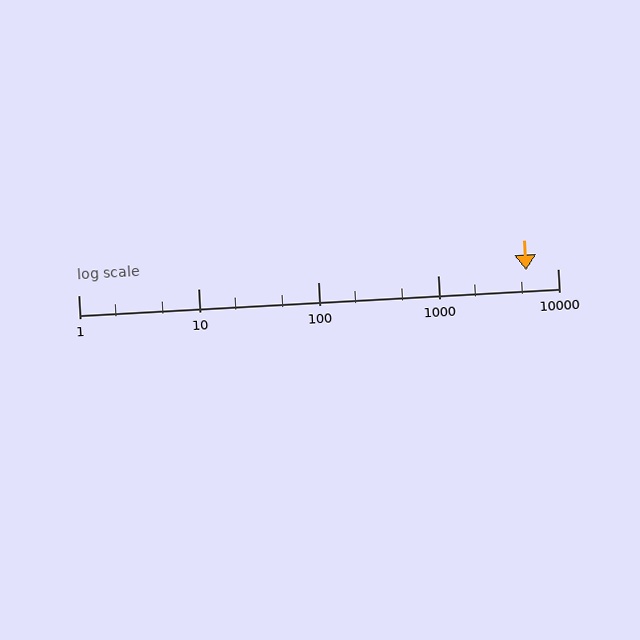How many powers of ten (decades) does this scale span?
The scale spans 4 decades, from 1 to 10000.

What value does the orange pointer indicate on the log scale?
The pointer indicates approximately 5500.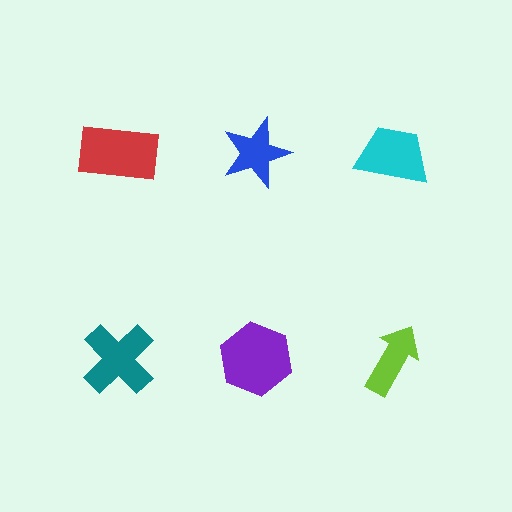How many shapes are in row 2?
3 shapes.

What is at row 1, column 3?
A cyan trapezoid.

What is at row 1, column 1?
A red rectangle.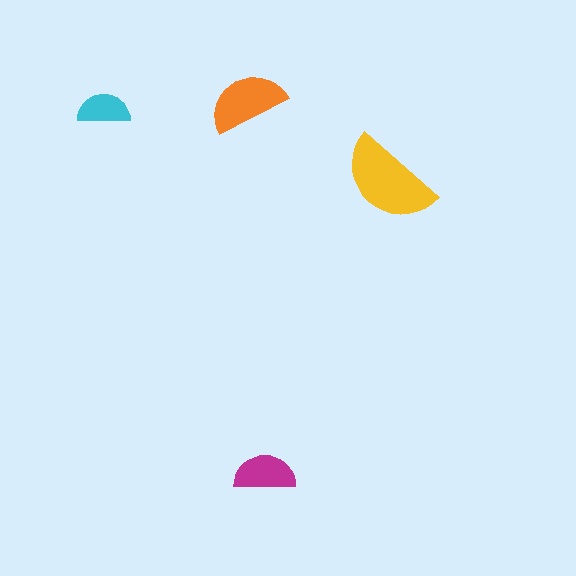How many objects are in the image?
There are 4 objects in the image.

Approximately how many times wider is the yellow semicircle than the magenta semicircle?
About 1.5 times wider.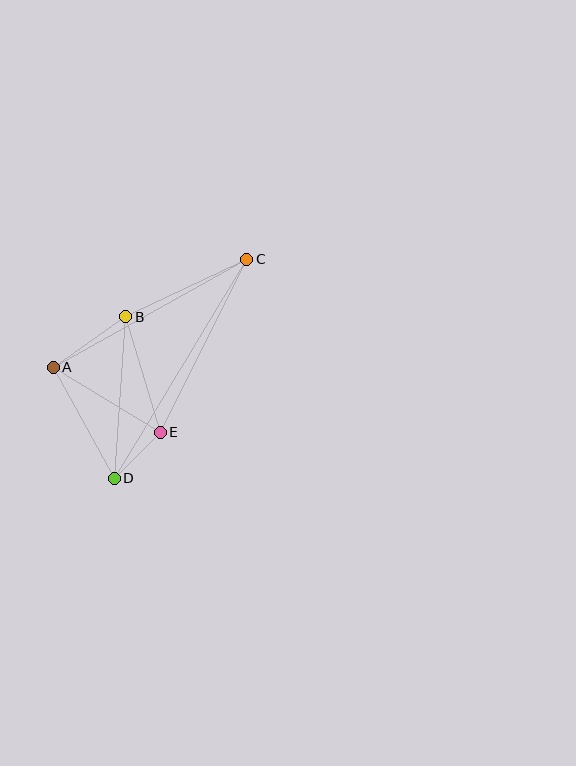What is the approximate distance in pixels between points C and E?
The distance between C and E is approximately 194 pixels.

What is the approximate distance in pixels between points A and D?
The distance between A and D is approximately 127 pixels.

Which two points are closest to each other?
Points D and E are closest to each other.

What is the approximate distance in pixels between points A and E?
The distance between A and E is approximately 125 pixels.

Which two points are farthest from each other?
Points C and D are farthest from each other.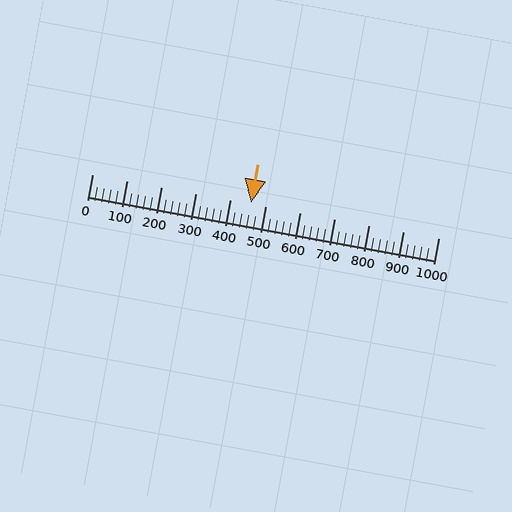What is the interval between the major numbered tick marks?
The major tick marks are spaced 100 units apart.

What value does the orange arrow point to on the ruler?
The orange arrow points to approximately 460.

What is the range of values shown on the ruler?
The ruler shows values from 0 to 1000.